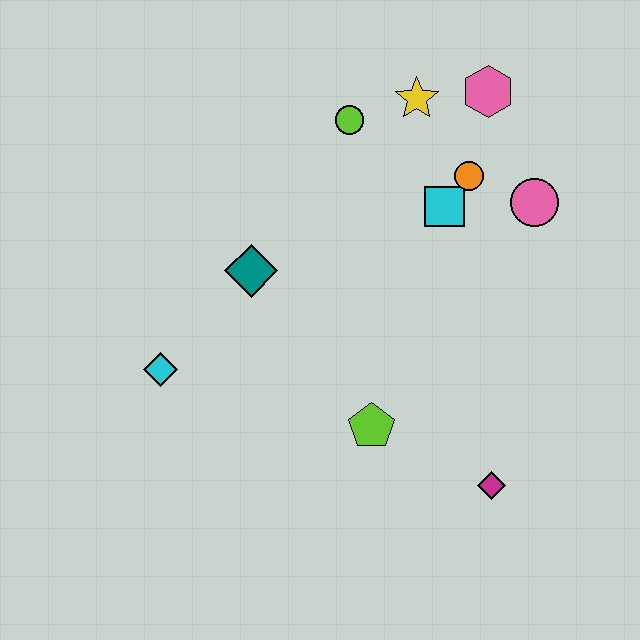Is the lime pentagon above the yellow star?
No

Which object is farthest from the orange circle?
The cyan diamond is farthest from the orange circle.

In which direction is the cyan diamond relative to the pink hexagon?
The cyan diamond is to the left of the pink hexagon.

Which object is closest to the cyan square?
The orange circle is closest to the cyan square.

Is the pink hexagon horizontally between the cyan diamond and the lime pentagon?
No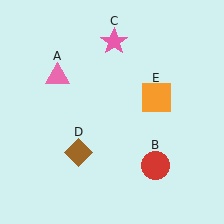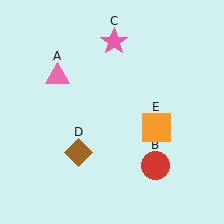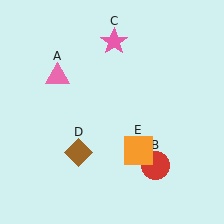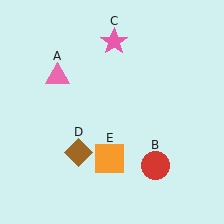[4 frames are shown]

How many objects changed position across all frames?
1 object changed position: orange square (object E).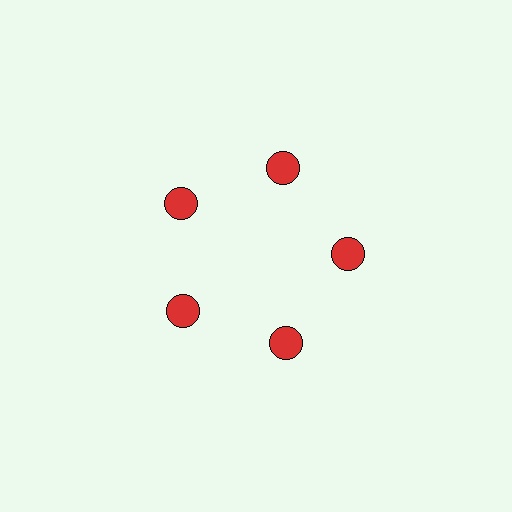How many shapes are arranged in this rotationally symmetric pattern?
There are 5 shapes, arranged in 5 groups of 1.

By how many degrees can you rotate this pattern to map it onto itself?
The pattern maps onto itself every 72 degrees of rotation.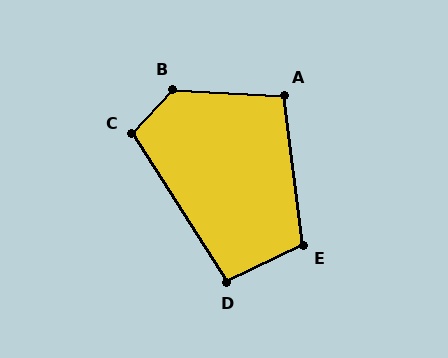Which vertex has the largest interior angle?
B, at approximately 130 degrees.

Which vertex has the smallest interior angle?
D, at approximately 97 degrees.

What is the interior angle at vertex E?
Approximately 109 degrees (obtuse).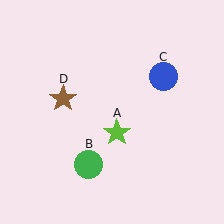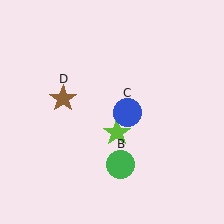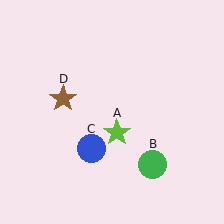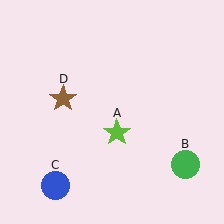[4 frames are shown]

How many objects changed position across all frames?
2 objects changed position: green circle (object B), blue circle (object C).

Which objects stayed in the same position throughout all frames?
Lime star (object A) and brown star (object D) remained stationary.